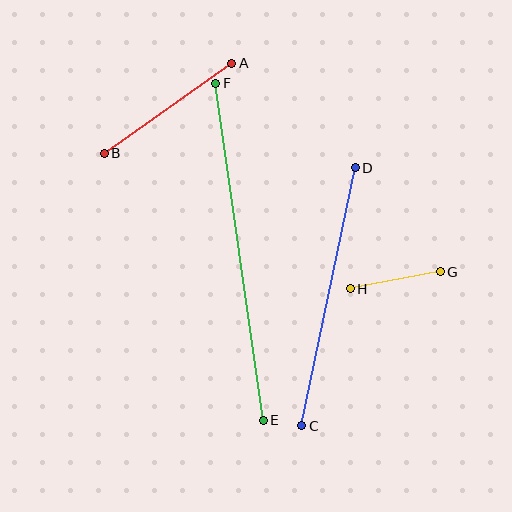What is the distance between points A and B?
The distance is approximately 156 pixels.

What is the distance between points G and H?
The distance is approximately 92 pixels.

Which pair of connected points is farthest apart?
Points E and F are farthest apart.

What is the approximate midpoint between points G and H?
The midpoint is at approximately (395, 280) pixels.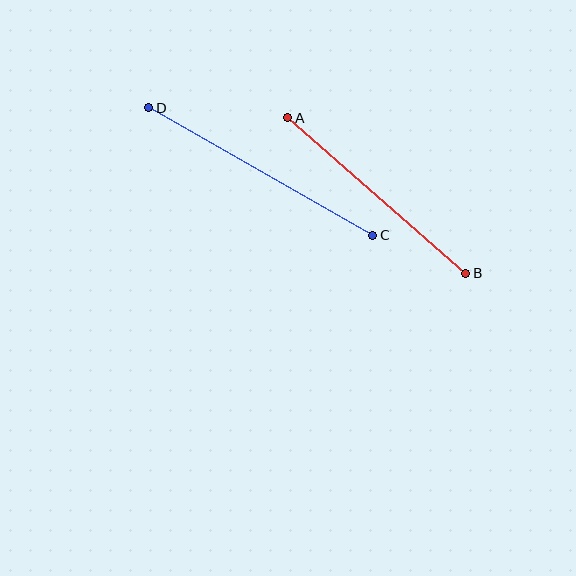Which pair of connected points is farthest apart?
Points C and D are farthest apart.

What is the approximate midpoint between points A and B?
The midpoint is at approximately (377, 195) pixels.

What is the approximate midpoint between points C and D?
The midpoint is at approximately (261, 171) pixels.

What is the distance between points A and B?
The distance is approximately 237 pixels.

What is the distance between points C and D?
The distance is approximately 258 pixels.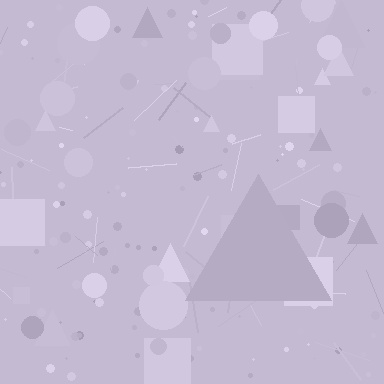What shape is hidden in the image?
A triangle is hidden in the image.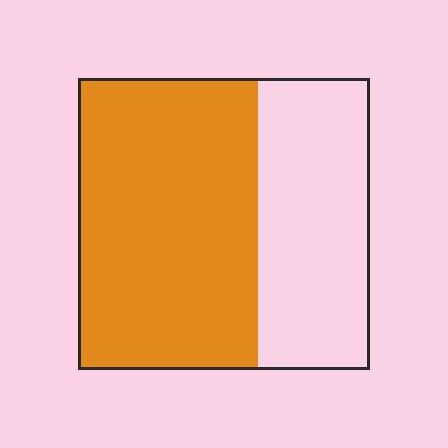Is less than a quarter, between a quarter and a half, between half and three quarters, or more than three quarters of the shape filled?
Between half and three quarters.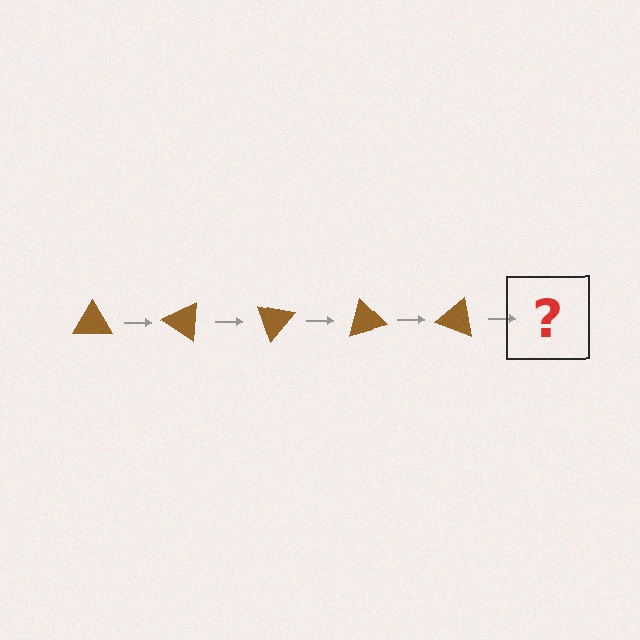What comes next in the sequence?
The next element should be a brown triangle rotated 175 degrees.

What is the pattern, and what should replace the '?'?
The pattern is that the triangle rotates 35 degrees each step. The '?' should be a brown triangle rotated 175 degrees.